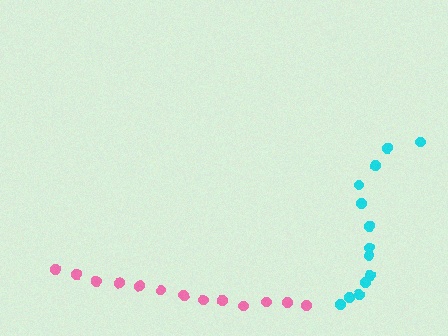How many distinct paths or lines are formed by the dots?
There are 2 distinct paths.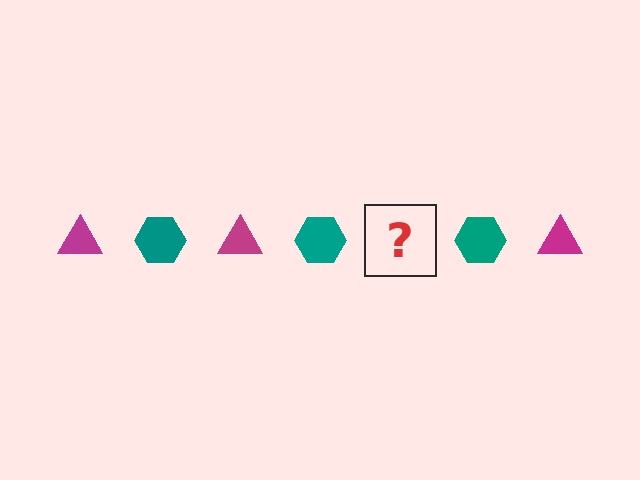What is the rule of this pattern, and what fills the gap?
The rule is that the pattern alternates between magenta triangle and teal hexagon. The gap should be filled with a magenta triangle.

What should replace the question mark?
The question mark should be replaced with a magenta triangle.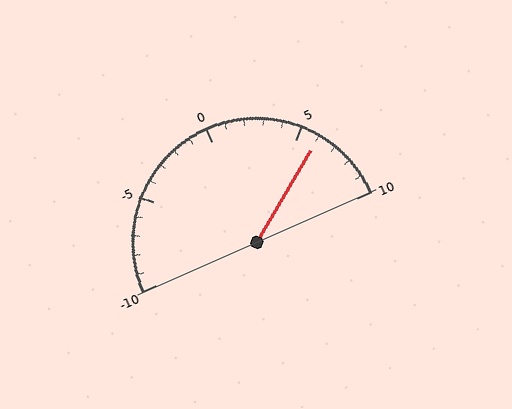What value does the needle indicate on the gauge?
The needle indicates approximately 6.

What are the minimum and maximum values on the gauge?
The gauge ranges from -10 to 10.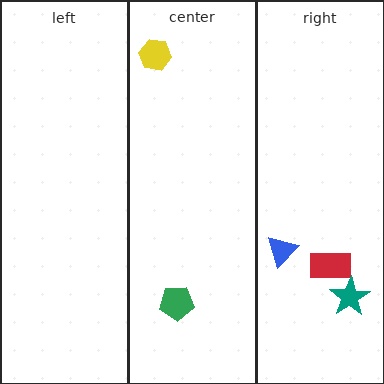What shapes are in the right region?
The blue triangle, the red rectangle, the teal star.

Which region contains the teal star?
The right region.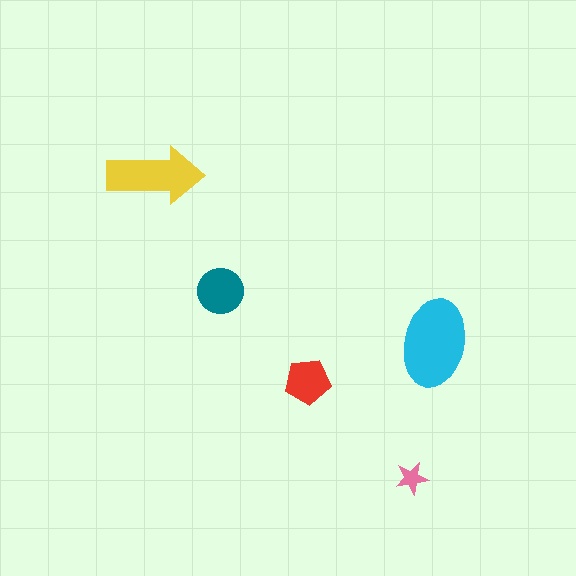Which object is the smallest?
The pink star.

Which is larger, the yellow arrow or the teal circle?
The yellow arrow.